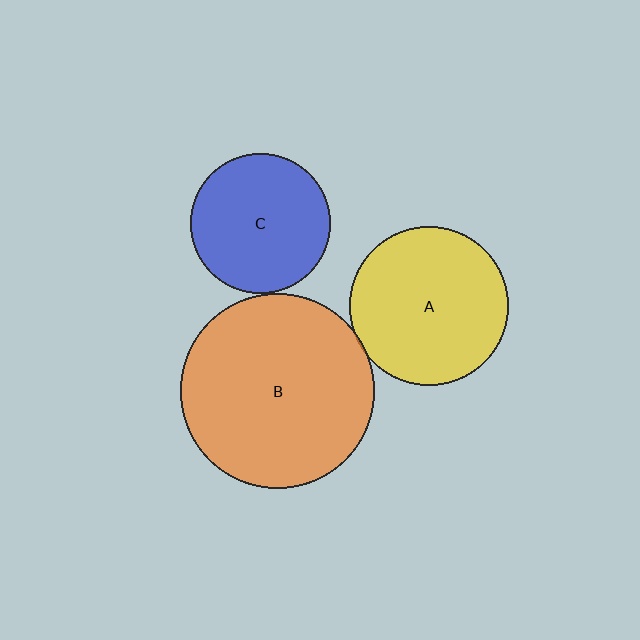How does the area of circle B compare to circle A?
Approximately 1.5 times.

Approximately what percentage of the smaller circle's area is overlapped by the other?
Approximately 5%.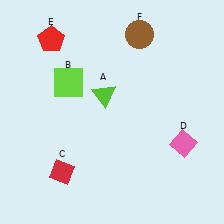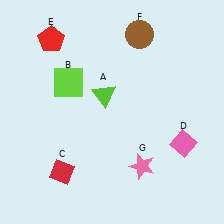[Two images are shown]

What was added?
A pink star (G) was added in Image 2.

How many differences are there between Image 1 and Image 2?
There is 1 difference between the two images.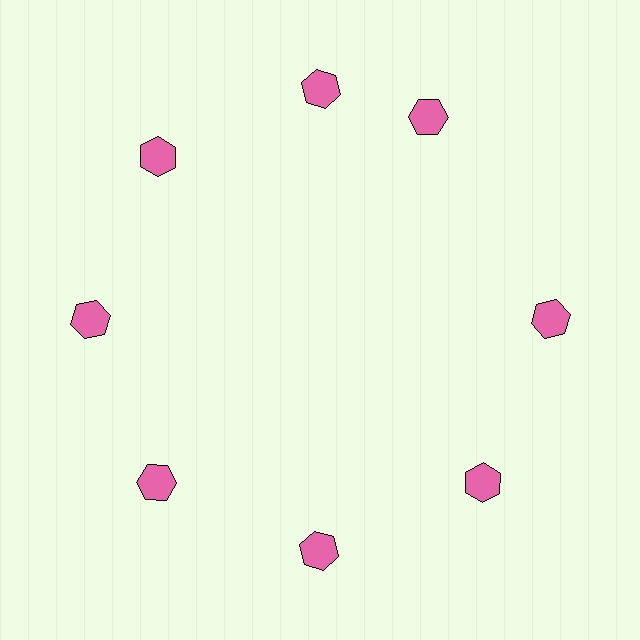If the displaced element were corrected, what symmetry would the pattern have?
It would have 8-fold rotational symmetry — the pattern would map onto itself every 45 degrees.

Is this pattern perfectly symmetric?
No. The 8 pink hexagons are arranged in a ring, but one element near the 2 o'clock position is rotated out of alignment along the ring, breaking the 8-fold rotational symmetry.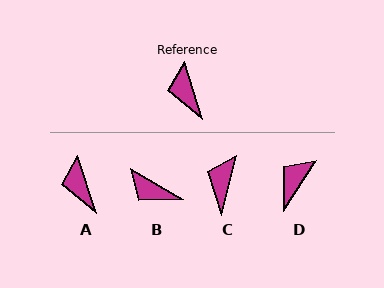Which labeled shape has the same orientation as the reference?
A.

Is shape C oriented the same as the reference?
No, it is off by about 32 degrees.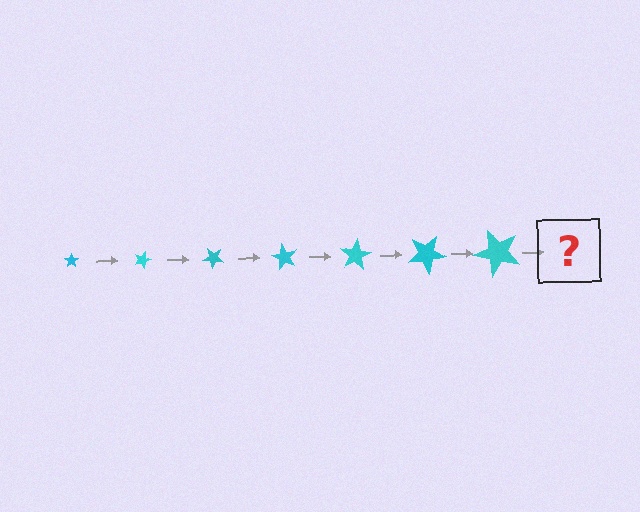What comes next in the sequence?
The next element should be a star, larger than the previous one and rotated 140 degrees from the start.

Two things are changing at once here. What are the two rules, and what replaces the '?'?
The two rules are that the star grows larger each step and it rotates 20 degrees each step. The '?' should be a star, larger than the previous one and rotated 140 degrees from the start.